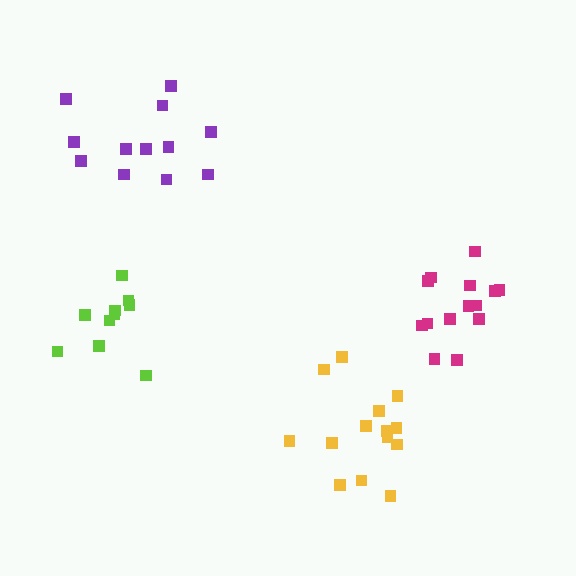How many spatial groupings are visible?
There are 4 spatial groupings.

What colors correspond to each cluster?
The clusters are colored: lime, magenta, yellow, purple.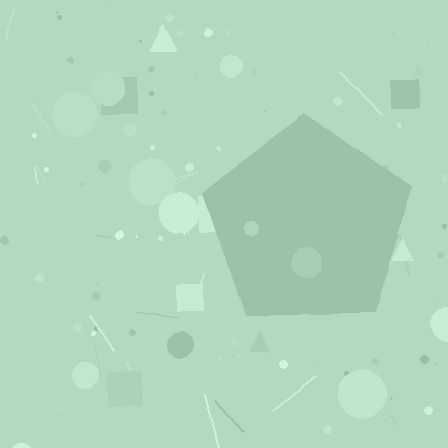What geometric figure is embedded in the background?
A pentagon is embedded in the background.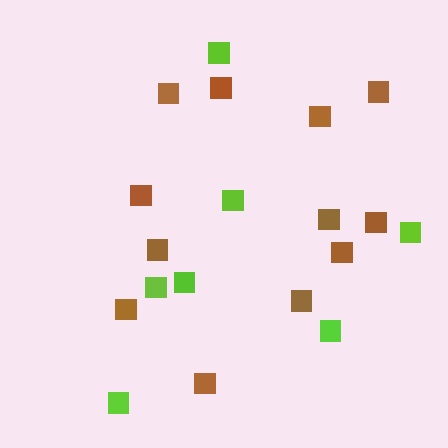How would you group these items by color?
There are 2 groups: one group of lime squares (7) and one group of brown squares (12).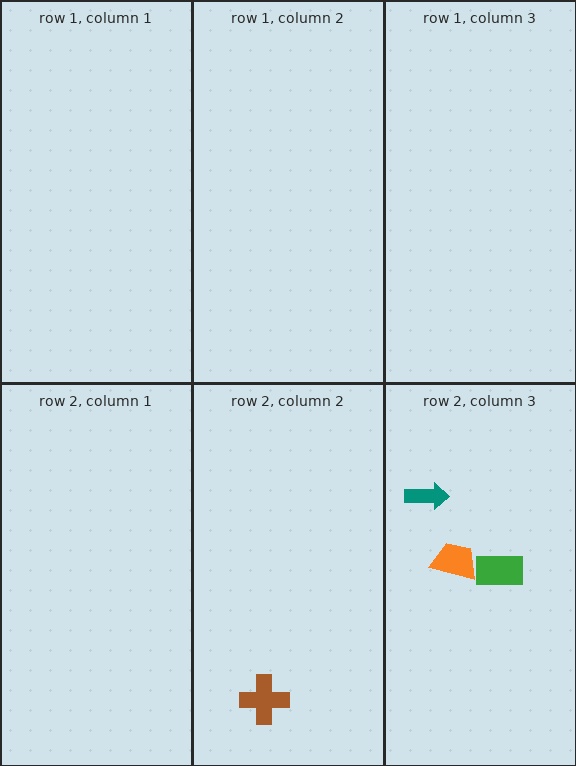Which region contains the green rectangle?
The row 2, column 3 region.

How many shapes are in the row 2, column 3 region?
3.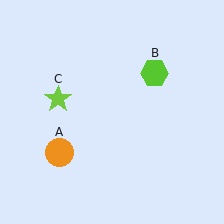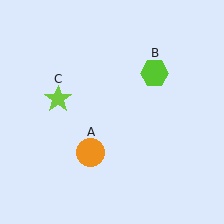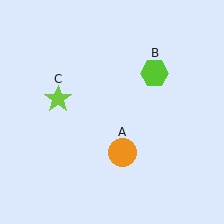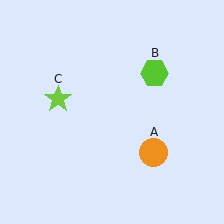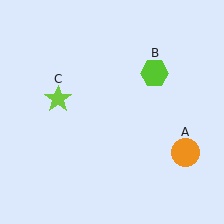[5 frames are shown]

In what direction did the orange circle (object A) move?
The orange circle (object A) moved right.